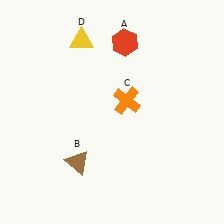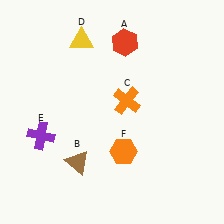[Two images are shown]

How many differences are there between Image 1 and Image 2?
There are 2 differences between the two images.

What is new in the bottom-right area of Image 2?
An orange hexagon (F) was added in the bottom-right area of Image 2.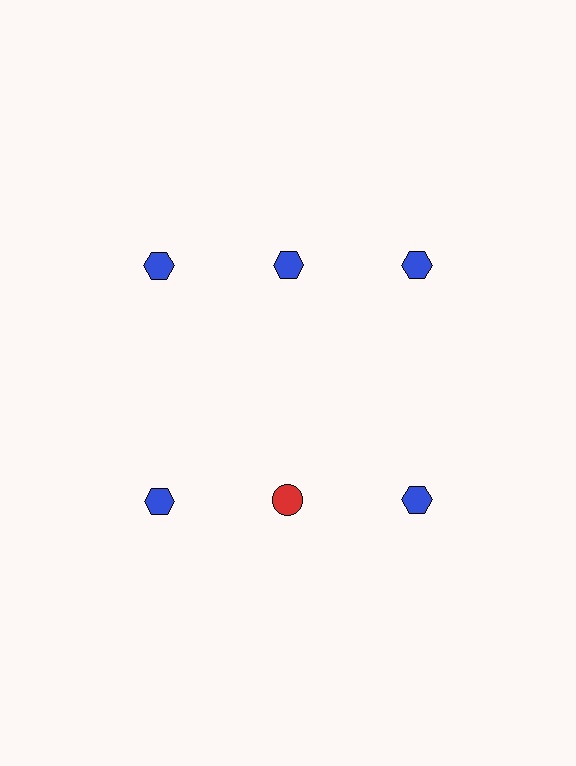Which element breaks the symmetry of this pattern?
The red circle in the second row, second from left column breaks the symmetry. All other shapes are blue hexagons.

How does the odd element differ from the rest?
It differs in both color (red instead of blue) and shape (circle instead of hexagon).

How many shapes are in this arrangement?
There are 6 shapes arranged in a grid pattern.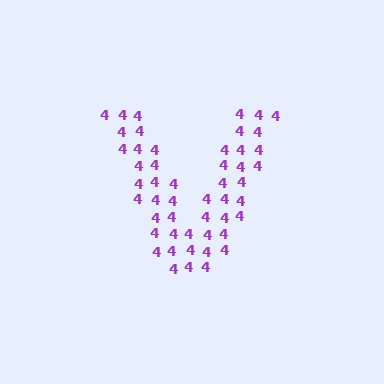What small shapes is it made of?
It is made of small digit 4's.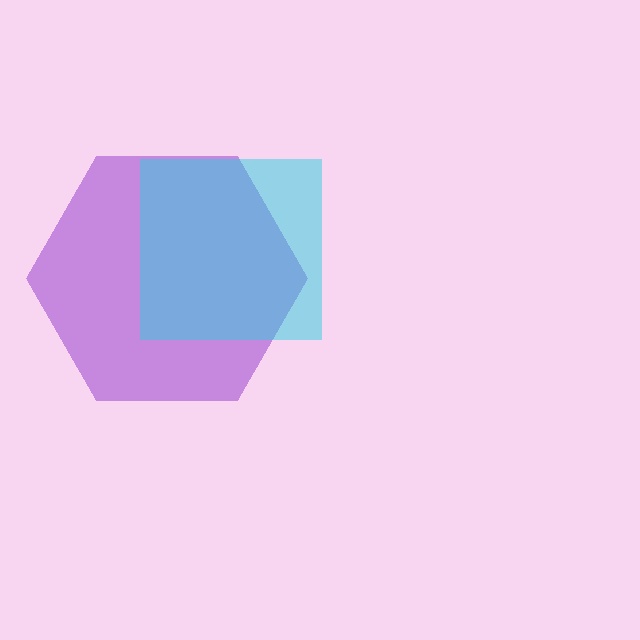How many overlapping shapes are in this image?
There are 2 overlapping shapes in the image.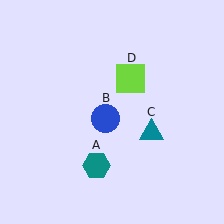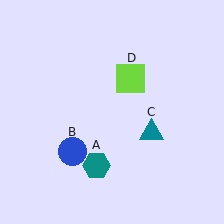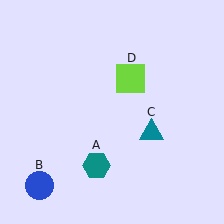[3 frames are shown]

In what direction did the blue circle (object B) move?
The blue circle (object B) moved down and to the left.